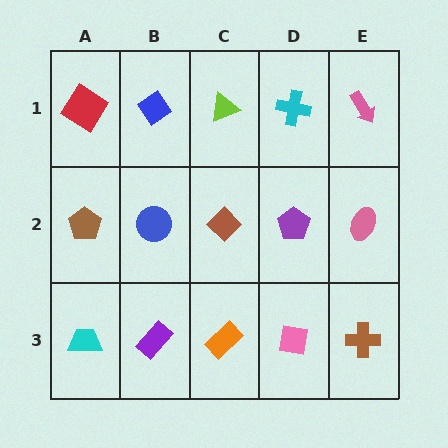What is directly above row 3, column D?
A purple pentagon.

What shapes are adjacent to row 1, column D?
A purple pentagon (row 2, column D), a lime triangle (row 1, column C), a pink arrow (row 1, column E).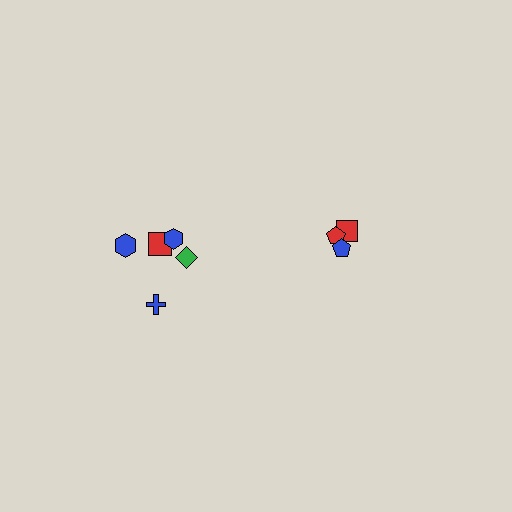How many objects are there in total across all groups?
There are 8 objects.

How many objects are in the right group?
There are 3 objects.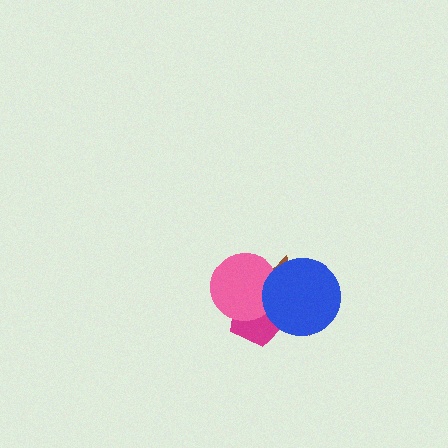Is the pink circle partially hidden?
Yes, it is partially covered by another shape.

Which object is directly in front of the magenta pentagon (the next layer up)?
The pink circle is directly in front of the magenta pentagon.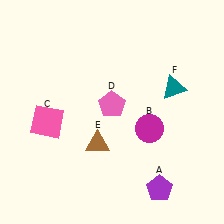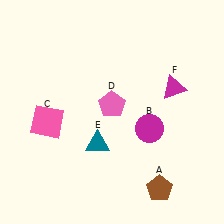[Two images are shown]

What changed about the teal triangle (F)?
In Image 1, F is teal. In Image 2, it changed to magenta.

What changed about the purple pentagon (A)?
In Image 1, A is purple. In Image 2, it changed to brown.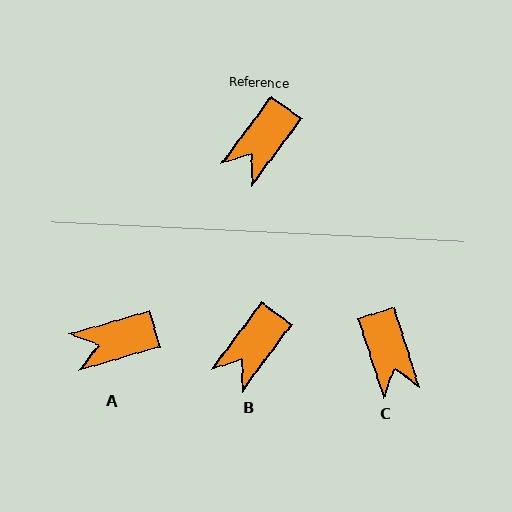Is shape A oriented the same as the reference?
No, it is off by about 38 degrees.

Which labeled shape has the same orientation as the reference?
B.